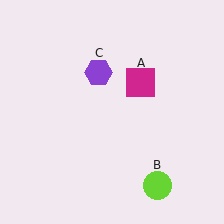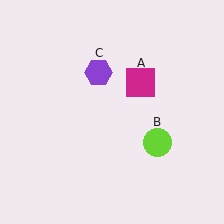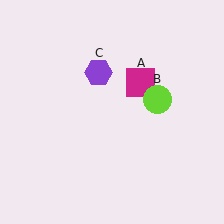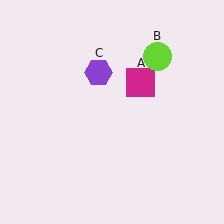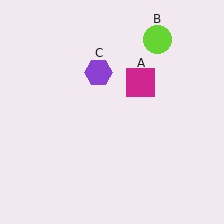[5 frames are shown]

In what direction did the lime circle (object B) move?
The lime circle (object B) moved up.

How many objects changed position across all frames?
1 object changed position: lime circle (object B).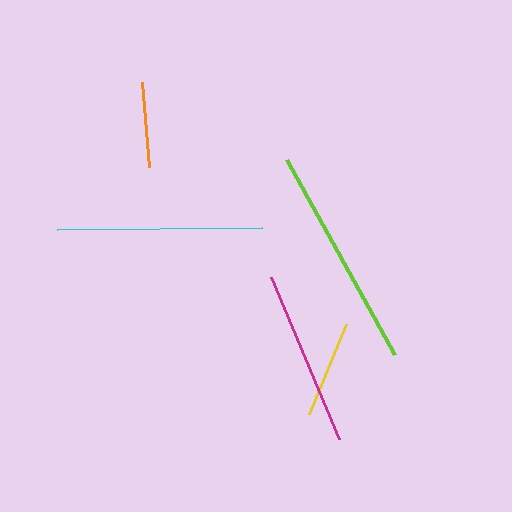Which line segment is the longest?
The lime line is the longest at approximately 223 pixels.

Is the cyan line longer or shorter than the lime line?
The lime line is longer than the cyan line.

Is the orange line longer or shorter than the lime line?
The lime line is longer than the orange line.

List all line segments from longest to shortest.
From longest to shortest: lime, cyan, magenta, yellow, orange.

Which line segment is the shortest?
The orange line is the shortest at approximately 85 pixels.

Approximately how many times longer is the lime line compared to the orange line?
The lime line is approximately 2.6 times the length of the orange line.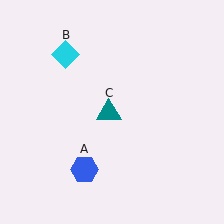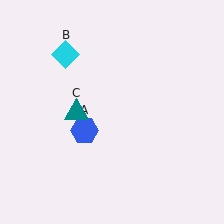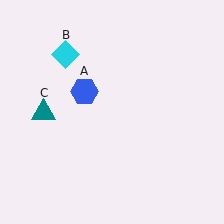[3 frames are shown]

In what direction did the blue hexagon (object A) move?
The blue hexagon (object A) moved up.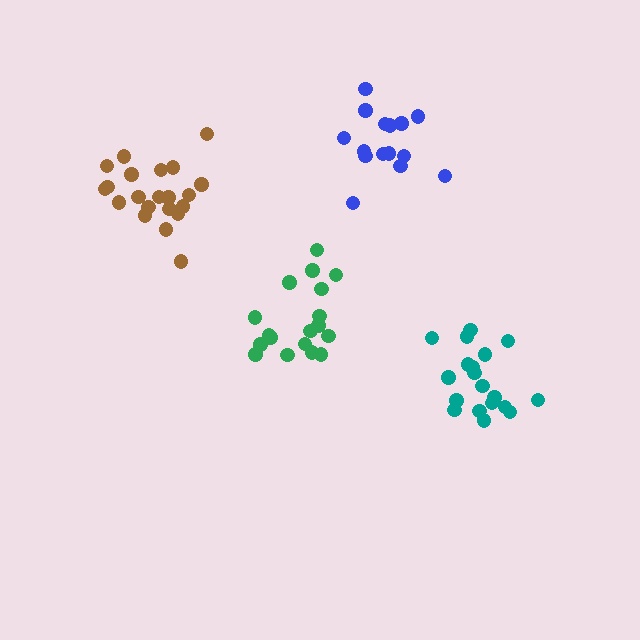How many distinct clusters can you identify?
There are 4 distinct clusters.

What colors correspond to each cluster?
The clusters are colored: blue, teal, brown, green.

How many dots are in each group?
Group 1: 15 dots, Group 2: 19 dots, Group 3: 21 dots, Group 4: 18 dots (73 total).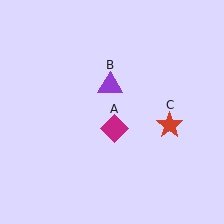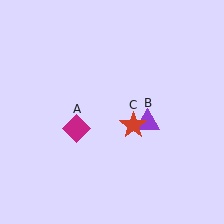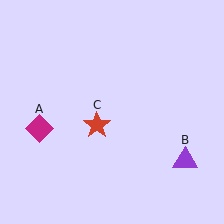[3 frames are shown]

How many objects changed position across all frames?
3 objects changed position: magenta diamond (object A), purple triangle (object B), red star (object C).